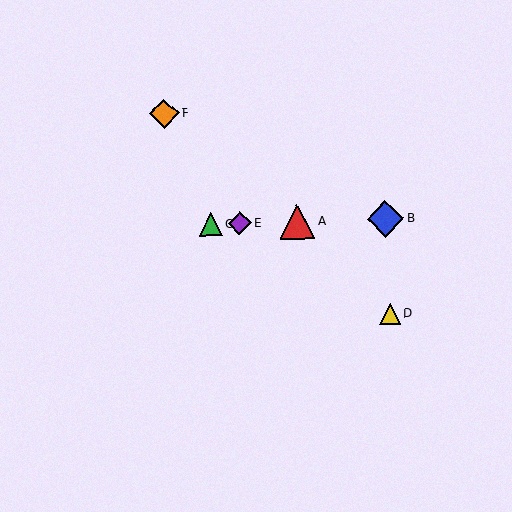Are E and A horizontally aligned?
Yes, both are at y≈223.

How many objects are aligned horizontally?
4 objects (A, B, C, E) are aligned horizontally.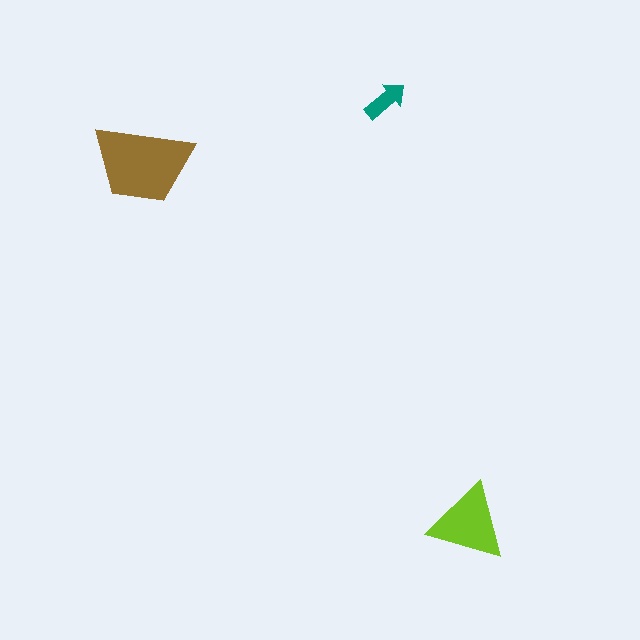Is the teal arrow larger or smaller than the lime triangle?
Smaller.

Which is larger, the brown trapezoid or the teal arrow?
The brown trapezoid.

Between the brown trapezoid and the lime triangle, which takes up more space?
The brown trapezoid.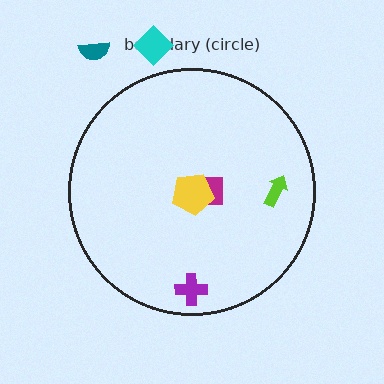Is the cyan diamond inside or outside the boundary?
Outside.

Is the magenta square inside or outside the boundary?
Inside.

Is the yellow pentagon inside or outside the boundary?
Inside.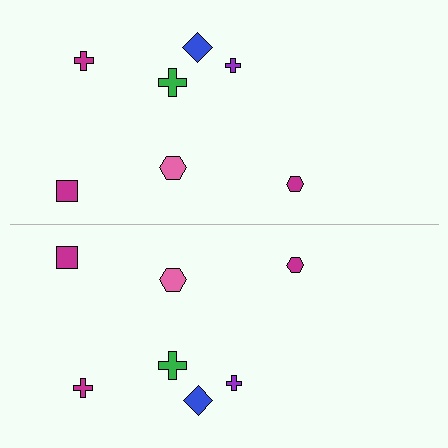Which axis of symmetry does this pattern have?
The pattern has a horizontal axis of symmetry running through the center of the image.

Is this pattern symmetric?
Yes, this pattern has bilateral (reflection) symmetry.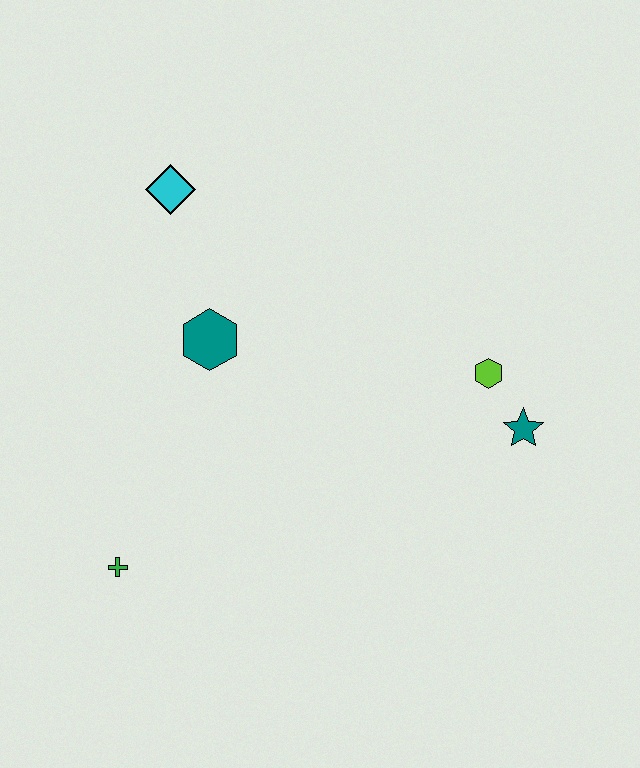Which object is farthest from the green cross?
The teal star is farthest from the green cross.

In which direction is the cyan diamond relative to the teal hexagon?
The cyan diamond is above the teal hexagon.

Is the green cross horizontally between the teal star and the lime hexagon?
No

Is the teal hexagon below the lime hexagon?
No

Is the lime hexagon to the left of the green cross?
No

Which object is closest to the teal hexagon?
The cyan diamond is closest to the teal hexagon.